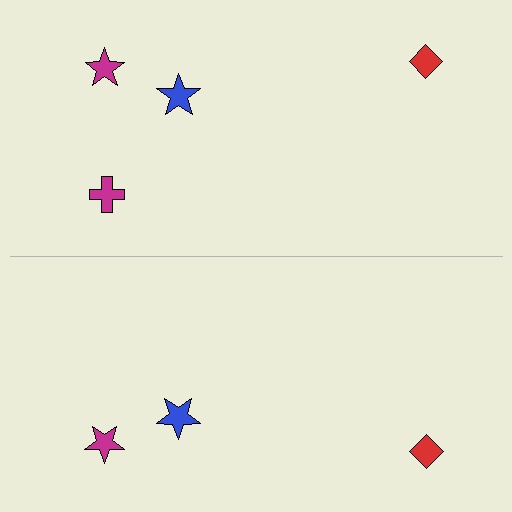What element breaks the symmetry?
A magenta cross is missing from the bottom side.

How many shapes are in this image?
There are 7 shapes in this image.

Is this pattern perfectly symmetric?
No, the pattern is not perfectly symmetric. A magenta cross is missing from the bottom side.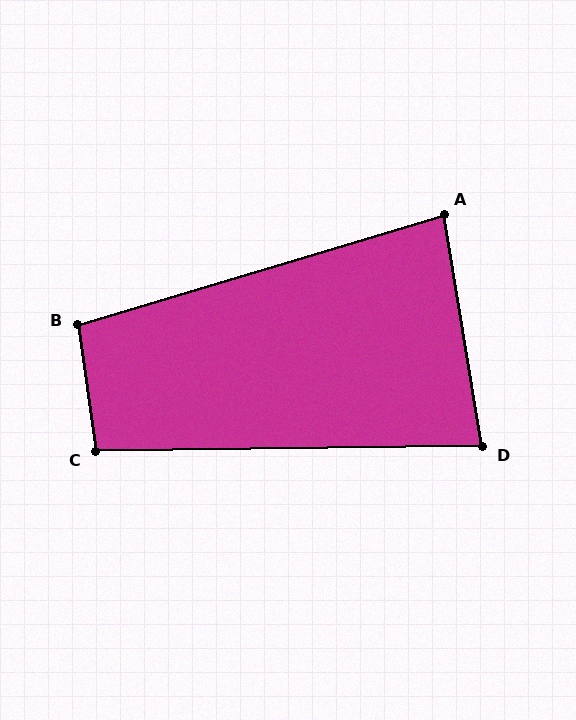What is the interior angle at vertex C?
Approximately 97 degrees (obtuse).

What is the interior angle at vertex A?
Approximately 83 degrees (acute).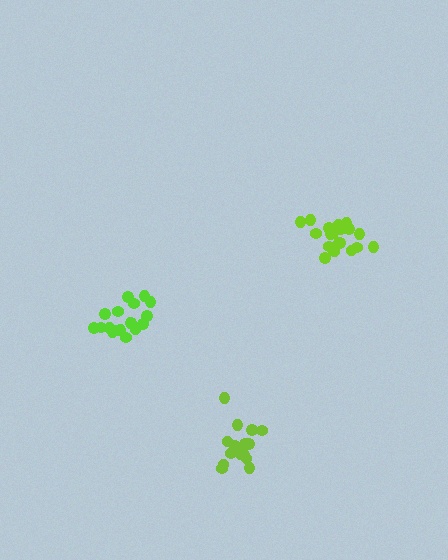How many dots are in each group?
Group 1: 18 dots, Group 2: 21 dots, Group 3: 17 dots (56 total).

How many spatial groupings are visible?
There are 3 spatial groupings.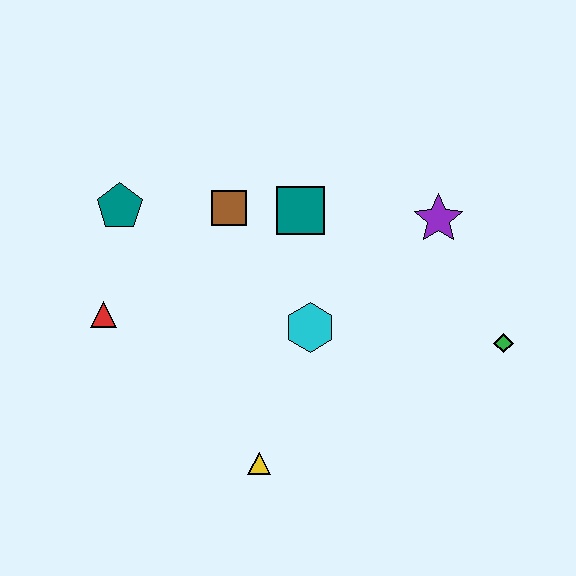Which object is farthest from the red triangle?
The green diamond is farthest from the red triangle.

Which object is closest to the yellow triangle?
The cyan hexagon is closest to the yellow triangle.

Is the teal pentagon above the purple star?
Yes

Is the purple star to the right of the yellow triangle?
Yes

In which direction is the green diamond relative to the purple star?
The green diamond is below the purple star.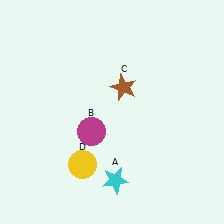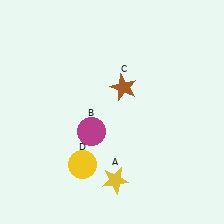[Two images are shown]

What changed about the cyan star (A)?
In Image 1, A is cyan. In Image 2, it changed to yellow.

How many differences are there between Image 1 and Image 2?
There is 1 difference between the two images.